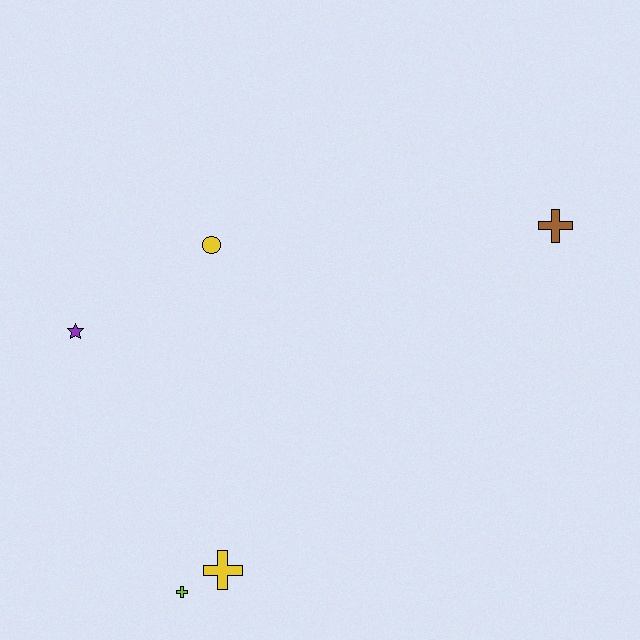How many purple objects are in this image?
There is 1 purple object.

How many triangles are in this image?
There are no triangles.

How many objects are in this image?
There are 5 objects.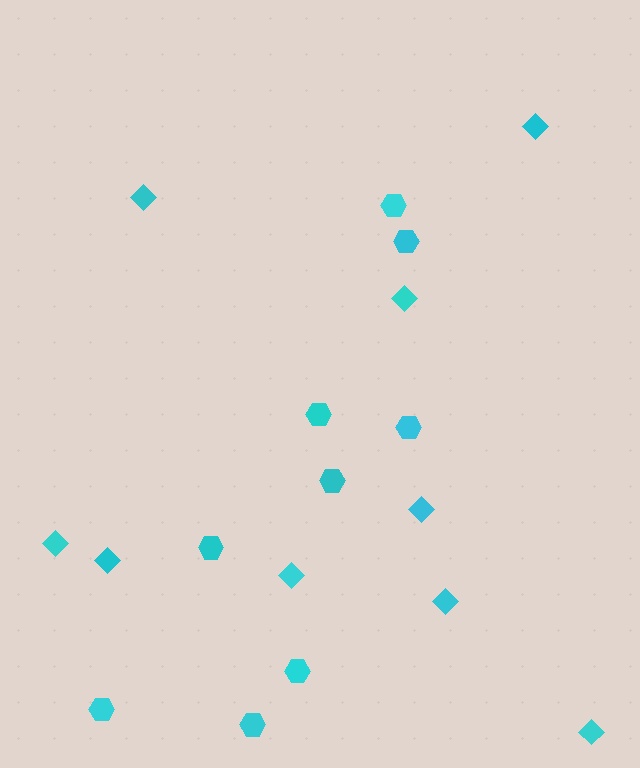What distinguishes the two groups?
There are 2 groups: one group of diamonds (9) and one group of hexagons (9).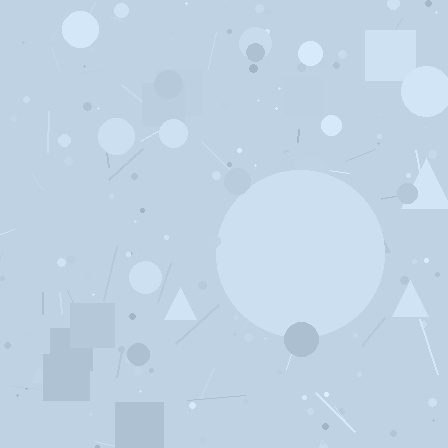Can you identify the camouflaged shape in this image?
The camouflaged shape is a circle.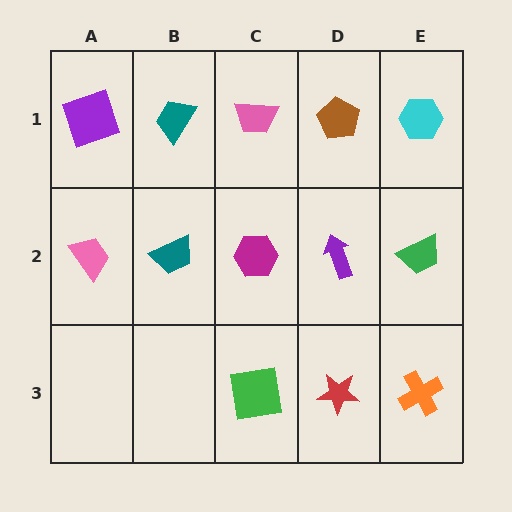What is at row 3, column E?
An orange cross.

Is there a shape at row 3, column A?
No, that cell is empty.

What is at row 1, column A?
A purple square.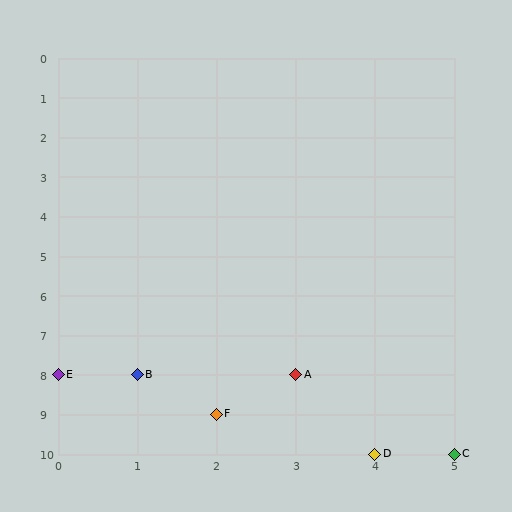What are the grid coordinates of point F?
Point F is at grid coordinates (2, 9).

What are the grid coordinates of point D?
Point D is at grid coordinates (4, 10).